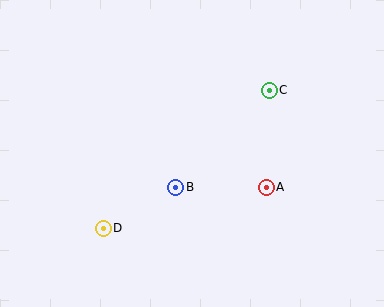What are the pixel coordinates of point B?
Point B is at (176, 187).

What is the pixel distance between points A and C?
The distance between A and C is 97 pixels.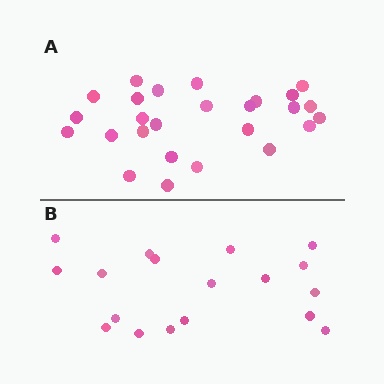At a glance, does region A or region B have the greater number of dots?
Region A (the top region) has more dots.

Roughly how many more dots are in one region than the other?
Region A has roughly 8 or so more dots than region B.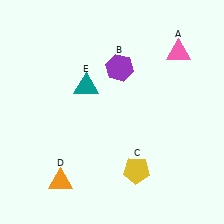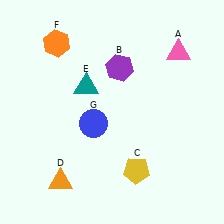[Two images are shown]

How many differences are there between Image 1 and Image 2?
There are 2 differences between the two images.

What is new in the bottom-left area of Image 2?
A blue circle (G) was added in the bottom-left area of Image 2.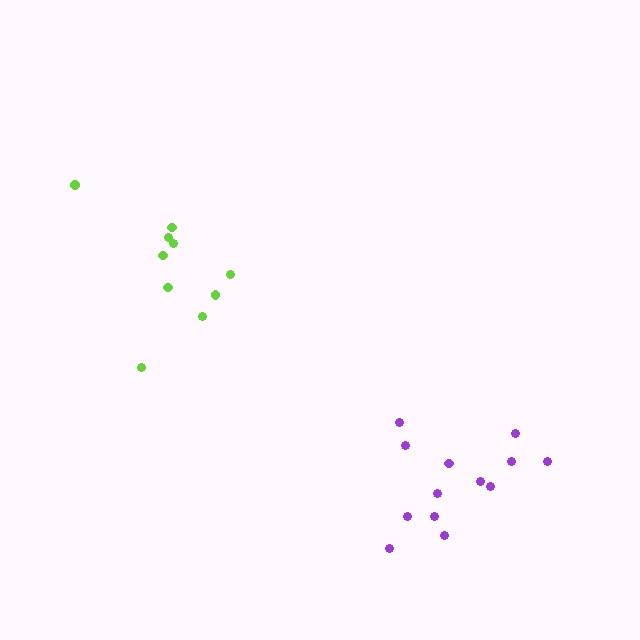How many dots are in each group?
Group 1: 13 dots, Group 2: 10 dots (23 total).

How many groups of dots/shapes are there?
There are 2 groups.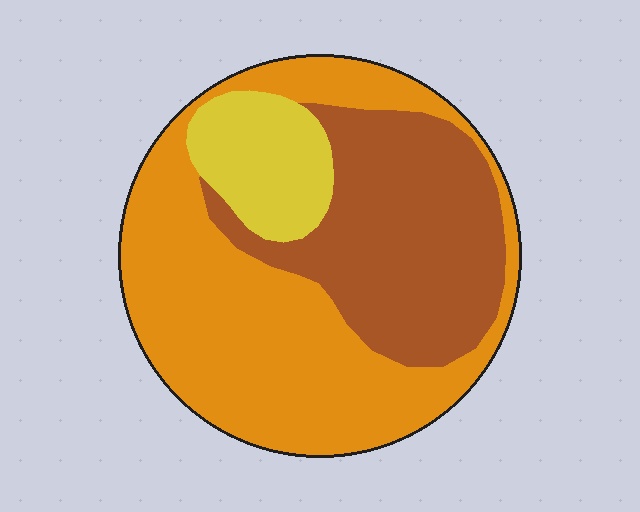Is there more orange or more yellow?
Orange.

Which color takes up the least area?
Yellow, at roughly 15%.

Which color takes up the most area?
Orange, at roughly 55%.